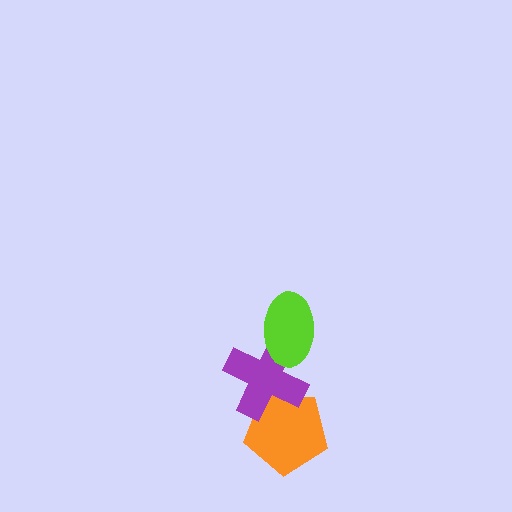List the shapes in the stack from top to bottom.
From top to bottom: the lime ellipse, the purple cross, the orange pentagon.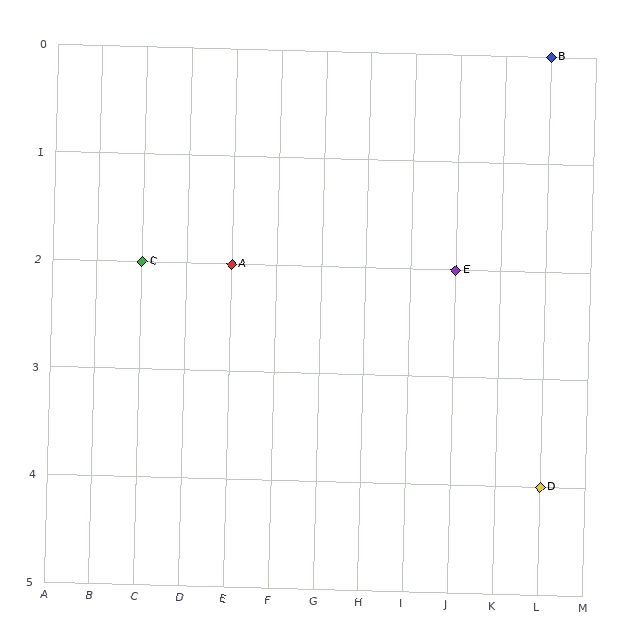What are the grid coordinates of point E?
Point E is at grid coordinates (J, 2).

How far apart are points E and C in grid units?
Points E and C are 7 columns apart.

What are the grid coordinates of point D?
Point D is at grid coordinates (L, 4).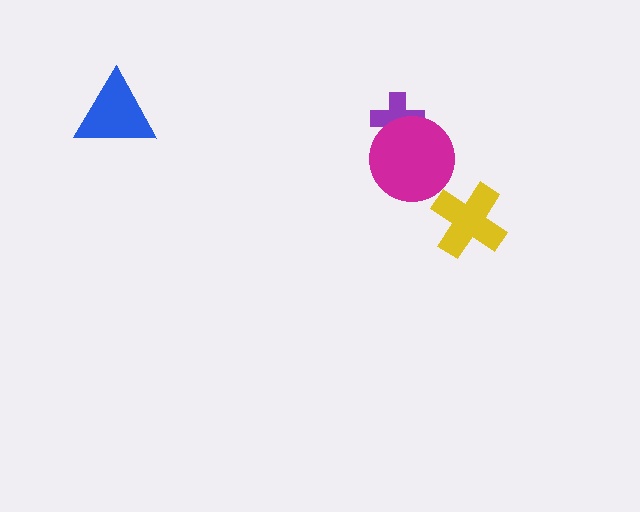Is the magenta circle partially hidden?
No, no other shape covers it.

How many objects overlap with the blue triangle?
0 objects overlap with the blue triangle.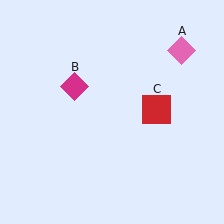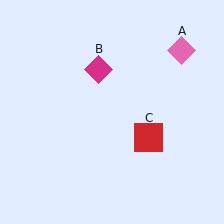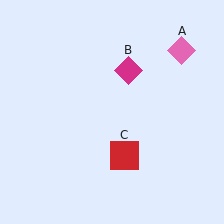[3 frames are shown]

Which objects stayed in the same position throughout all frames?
Pink diamond (object A) remained stationary.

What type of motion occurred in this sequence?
The magenta diamond (object B), red square (object C) rotated clockwise around the center of the scene.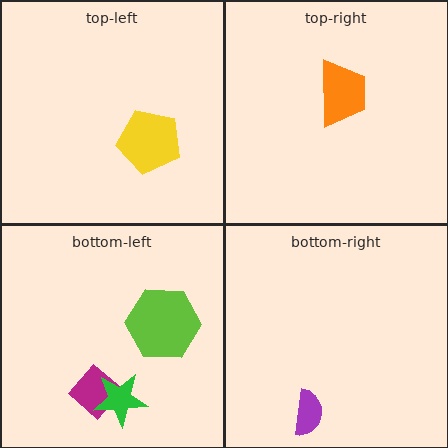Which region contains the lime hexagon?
The bottom-left region.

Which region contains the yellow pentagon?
The top-left region.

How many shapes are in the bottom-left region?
3.